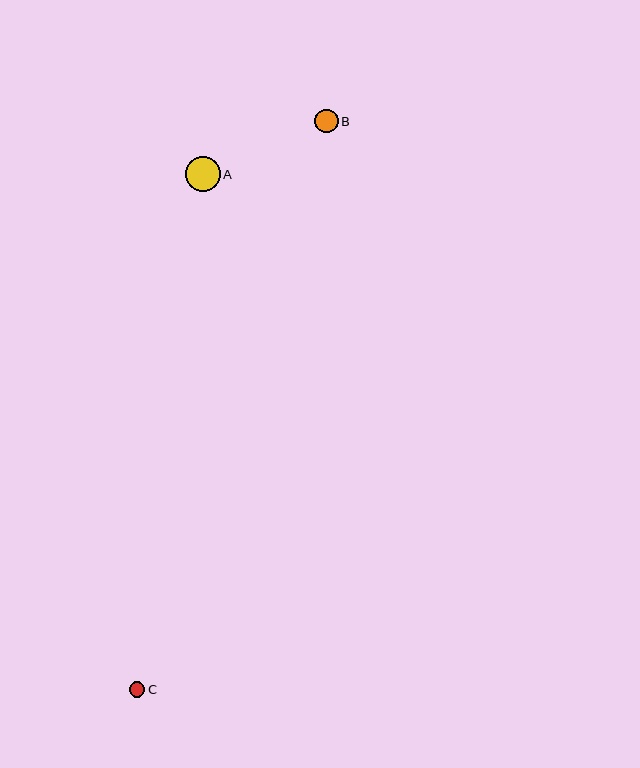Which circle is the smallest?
Circle C is the smallest with a size of approximately 15 pixels.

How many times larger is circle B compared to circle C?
Circle B is approximately 1.5 times the size of circle C.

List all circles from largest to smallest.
From largest to smallest: A, B, C.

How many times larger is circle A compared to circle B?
Circle A is approximately 1.5 times the size of circle B.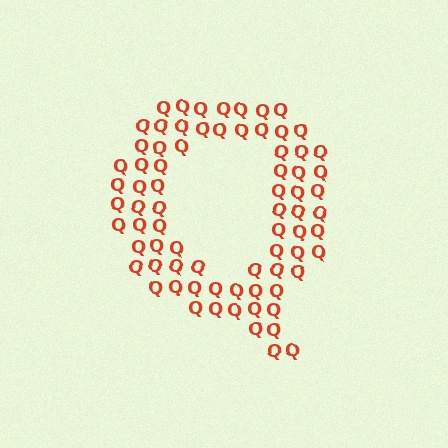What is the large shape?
The large shape is the letter Q.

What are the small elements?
The small elements are letter Q's.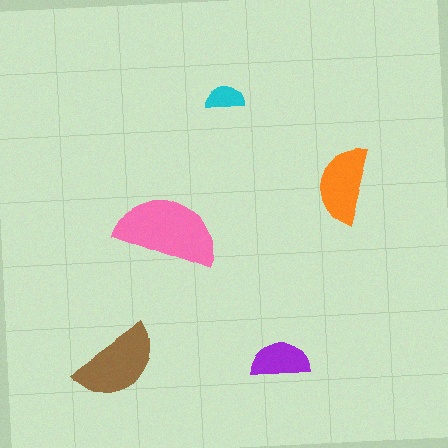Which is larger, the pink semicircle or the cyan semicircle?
The pink one.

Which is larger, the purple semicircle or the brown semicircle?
The brown one.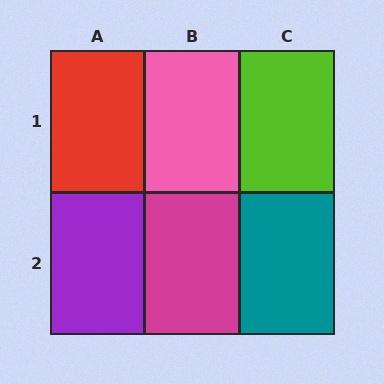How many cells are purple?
1 cell is purple.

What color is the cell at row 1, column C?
Lime.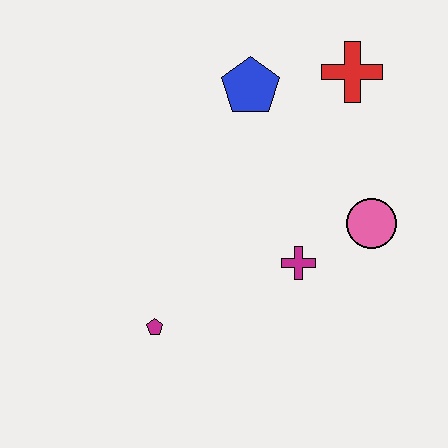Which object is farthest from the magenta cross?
The red cross is farthest from the magenta cross.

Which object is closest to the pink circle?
The magenta cross is closest to the pink circle.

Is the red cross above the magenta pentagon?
Yes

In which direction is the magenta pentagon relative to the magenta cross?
The magenta pentagon is to the left of the magenta cross.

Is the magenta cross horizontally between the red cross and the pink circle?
No